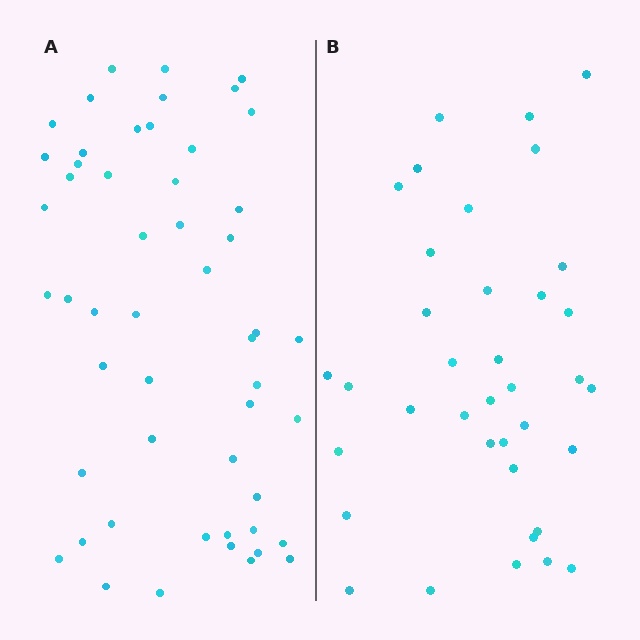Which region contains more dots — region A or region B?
Region A (the left region) has more dots.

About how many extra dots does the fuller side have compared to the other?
Region A has approximately 15 more dots than region B.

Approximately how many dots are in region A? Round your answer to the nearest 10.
About 50 dots. (The exact count is 52, which rounds to 50.)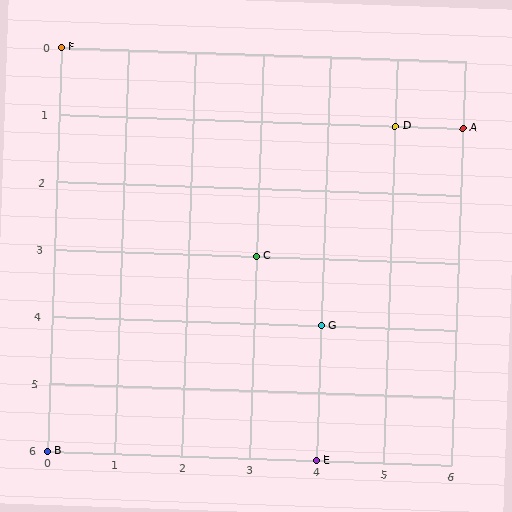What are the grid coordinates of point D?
Point D is at grid coordinates (5, 1).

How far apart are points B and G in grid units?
Points B and G are 4 columns and 2 rows apart (about 4.5 grid units diagonally).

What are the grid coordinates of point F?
Point F is at grid coordinates (0, 0).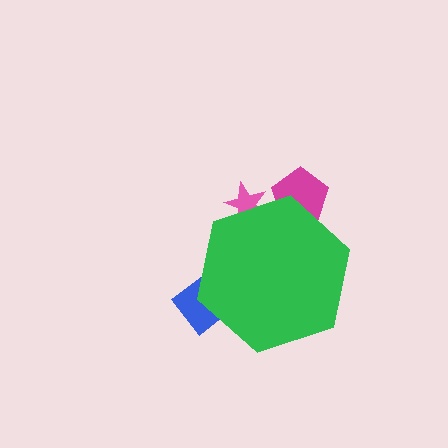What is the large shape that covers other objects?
A green hexagon.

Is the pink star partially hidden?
Yes, the pink star is partially hidden behind the green hexagon.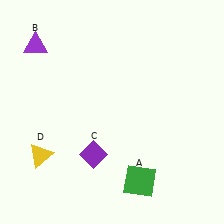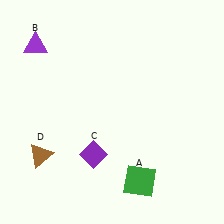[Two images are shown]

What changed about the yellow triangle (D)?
In Image 1, D is yellow. In Image 2, it changed to brown.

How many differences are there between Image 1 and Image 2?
There is 1 difference between the two images.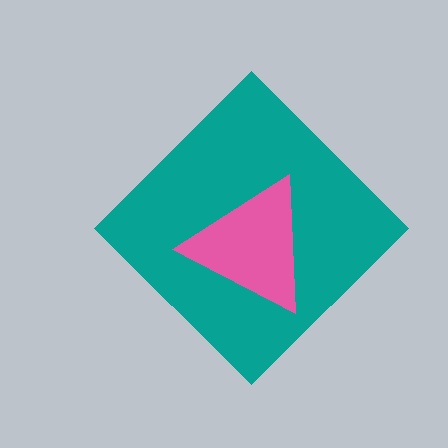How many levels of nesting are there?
2.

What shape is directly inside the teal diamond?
The pink triangle.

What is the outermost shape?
The teal diamond.